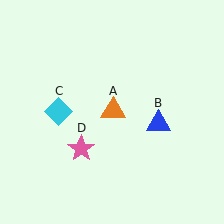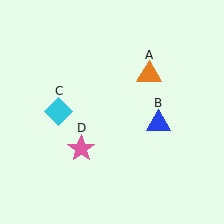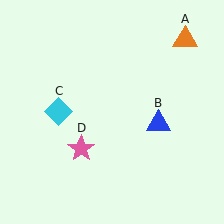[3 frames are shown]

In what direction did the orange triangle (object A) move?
The orange triangle (object A) moved up and to the right.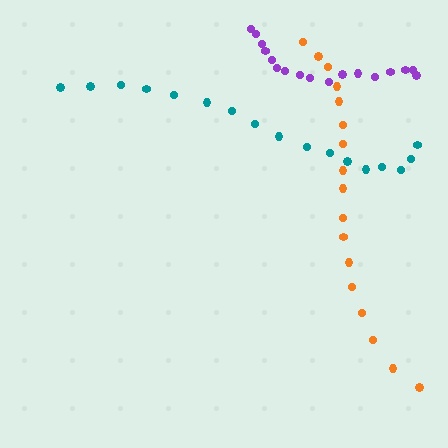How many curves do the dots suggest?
There are 3 distinct paths.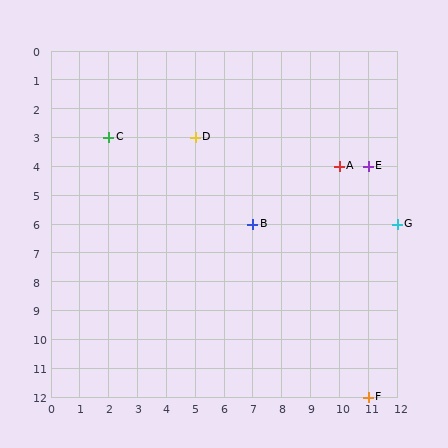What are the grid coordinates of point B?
Point B is at grid coordinates (7, 6).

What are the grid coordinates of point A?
Point A is at grid coordinates (10, 4).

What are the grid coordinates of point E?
Point E is at grid coordinates (11, 4).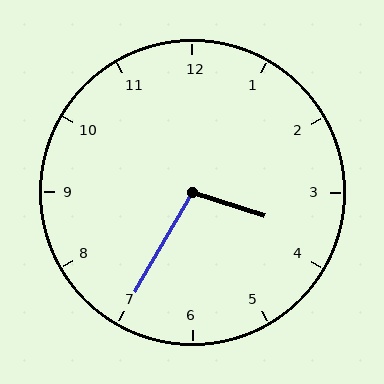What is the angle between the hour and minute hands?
Approximately 102 degrees.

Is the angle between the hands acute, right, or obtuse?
It is obtuse.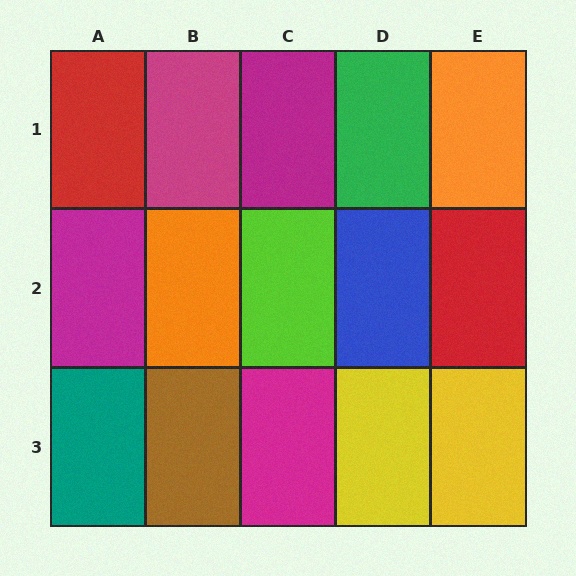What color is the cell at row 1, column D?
Green.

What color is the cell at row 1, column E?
Orange.